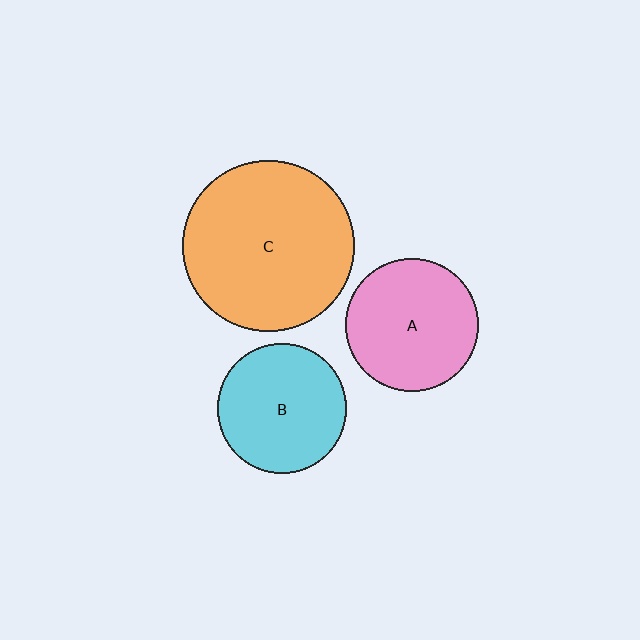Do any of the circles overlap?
No, none of the circles overlap.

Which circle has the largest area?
Circle C (orange).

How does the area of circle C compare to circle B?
Approximately 1.7 times.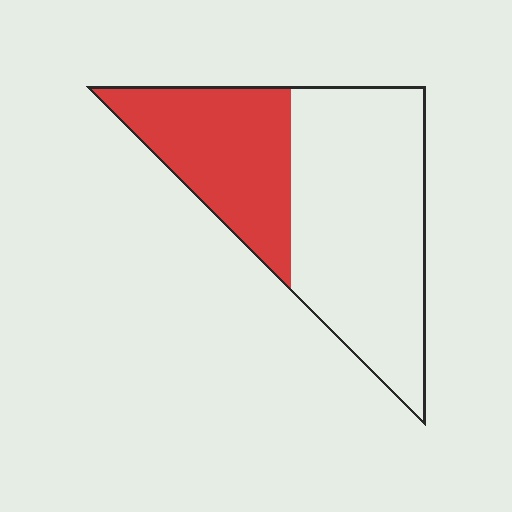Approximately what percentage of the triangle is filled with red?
Approximately 35%.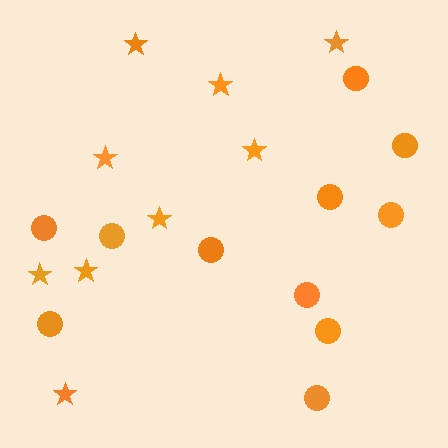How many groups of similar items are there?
There are 2 groups: one group of circles (11) and one group of stars (9).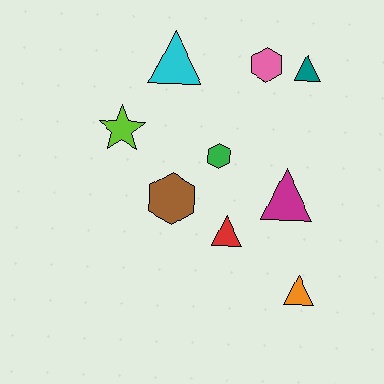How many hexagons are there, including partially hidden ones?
There are 3 hexagons.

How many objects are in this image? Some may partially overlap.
There are 9 objects.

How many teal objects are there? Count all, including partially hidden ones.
There is 1 teal object.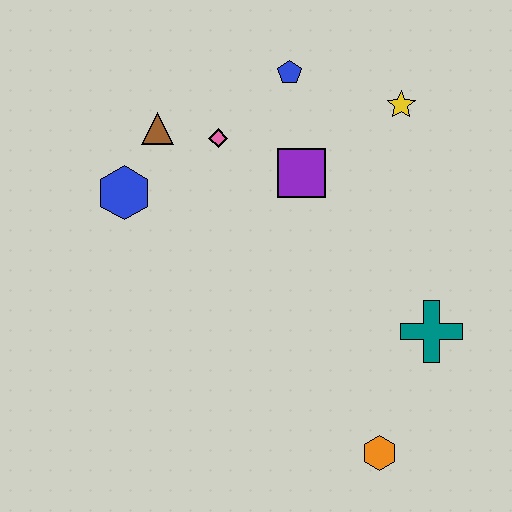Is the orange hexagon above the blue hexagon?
No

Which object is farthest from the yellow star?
The orange hexagon is farthest from the yellow star.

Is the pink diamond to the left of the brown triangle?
No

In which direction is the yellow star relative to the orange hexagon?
The yellow star is above the orange hexagon.